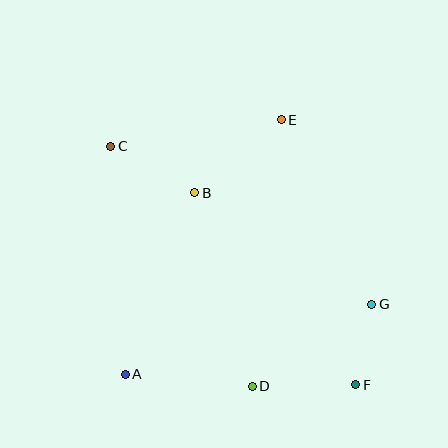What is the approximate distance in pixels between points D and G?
The distance between D and G is approximately 145 pixels.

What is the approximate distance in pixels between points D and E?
The distance between D and E is approximately 268 pixels.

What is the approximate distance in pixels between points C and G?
The distance between C and G is approximately 305 pixels.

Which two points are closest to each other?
Points F and G are closest to each other.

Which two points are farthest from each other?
Points C and F are farthest from each other.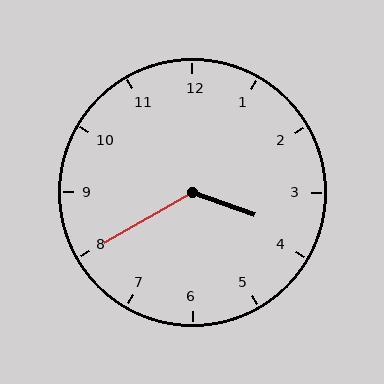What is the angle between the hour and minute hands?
Approximately 130 degrees.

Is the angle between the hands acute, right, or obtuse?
It is obtuse.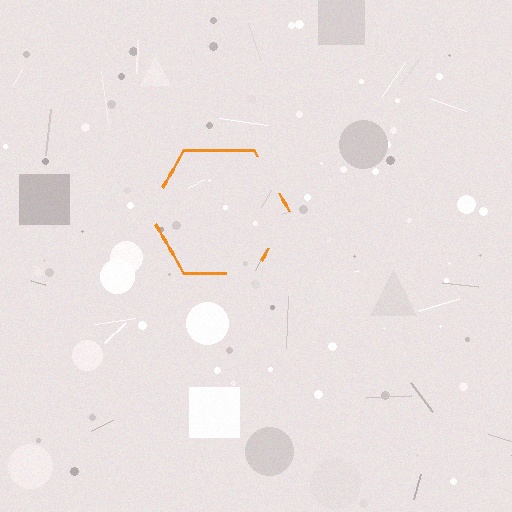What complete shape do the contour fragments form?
The contour fragments form a hexagon.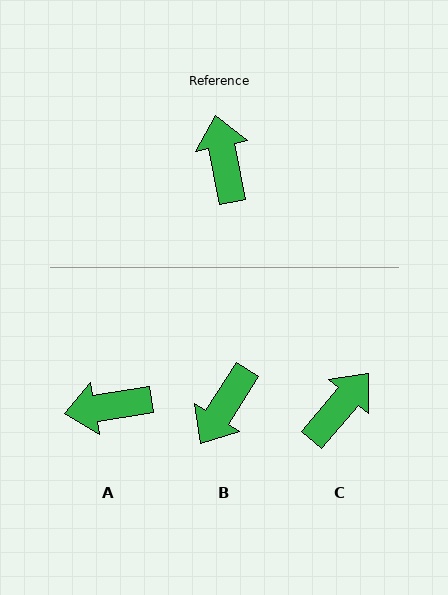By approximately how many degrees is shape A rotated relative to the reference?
Approximately 88 degrees counter-clockwise.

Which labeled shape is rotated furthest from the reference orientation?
B, about 137 degrees away.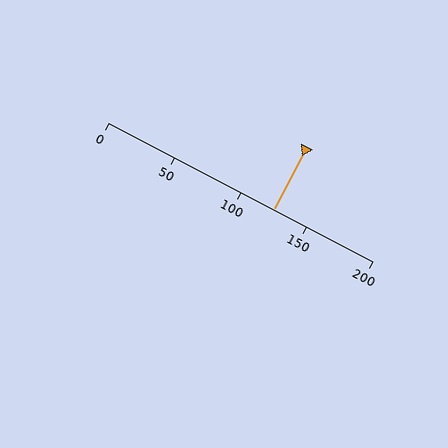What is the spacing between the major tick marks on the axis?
The major ticks are spaced 50 apart.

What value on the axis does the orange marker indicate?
The marker indicates approximately 125.